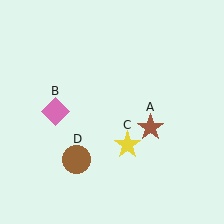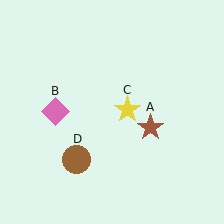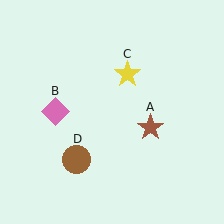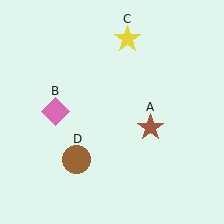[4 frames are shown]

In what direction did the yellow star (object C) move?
The yellow star (object C) moved up.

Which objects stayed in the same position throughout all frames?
Brown star (object A) and pink diamond (object B) and brown circle (object D) remained stationary.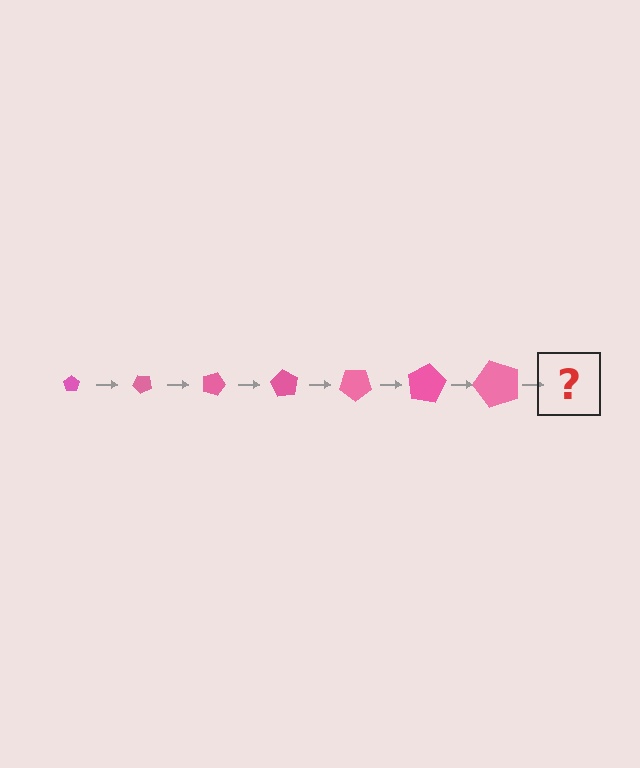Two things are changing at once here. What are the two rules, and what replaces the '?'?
The two rules are that the pentagon grows larger each step and it rotates 45 degrees each step. The '?' should be a pentagon, larger than the previous one and rotated 315 degrees from the start.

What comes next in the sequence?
The next element should be a pentagon, larger than the previous one and rotated 315 degrees from the start.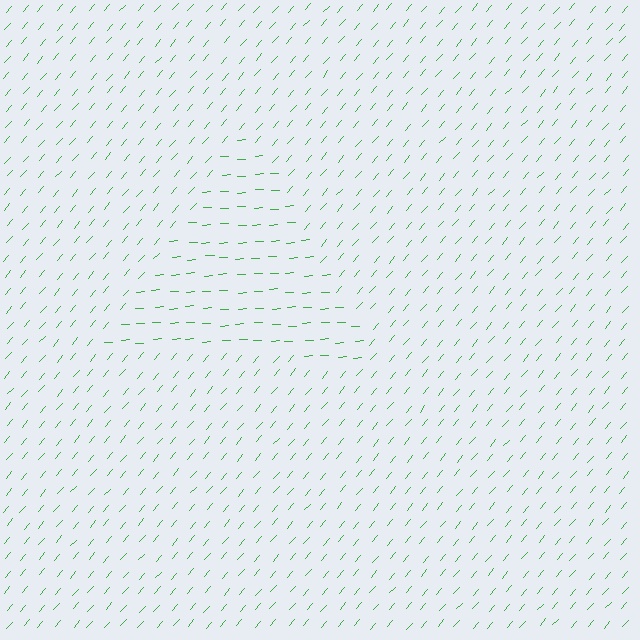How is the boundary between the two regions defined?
The boundary is defined purely by a change in line orientation (approximately 45 degrees difference). All lines are the same color and thickness.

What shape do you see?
I see a triangle.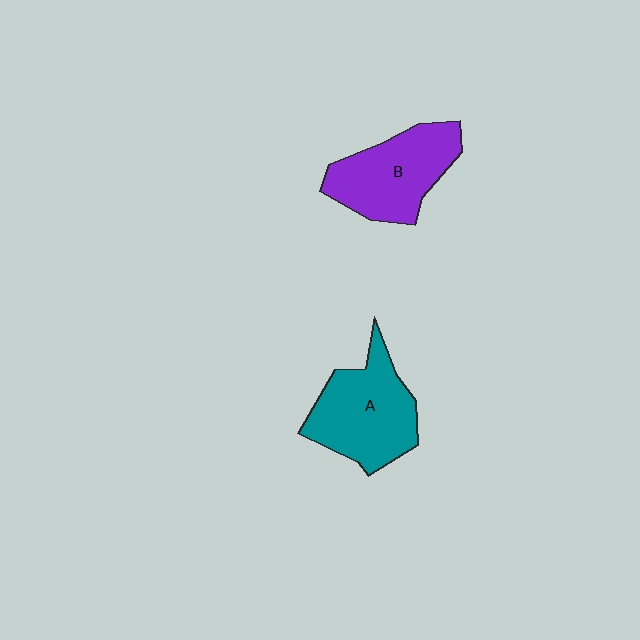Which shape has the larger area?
Shape A (teal).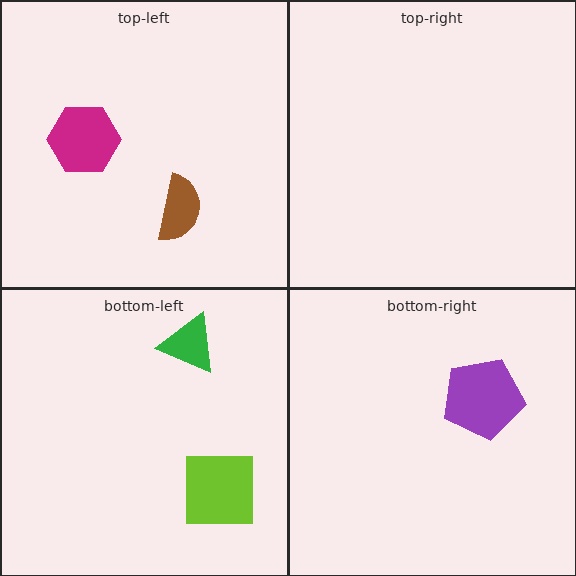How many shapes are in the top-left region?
2.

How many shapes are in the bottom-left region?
2.